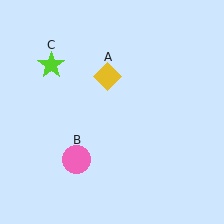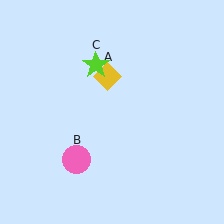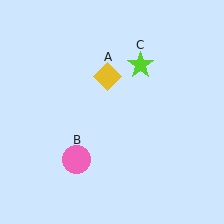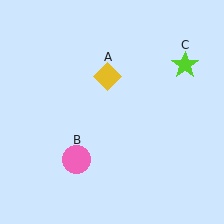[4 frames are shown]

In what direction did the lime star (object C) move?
The lime star (object C) moved right.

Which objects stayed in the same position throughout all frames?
Yellow diamond (object A) and pink circle (object B) remained stationary.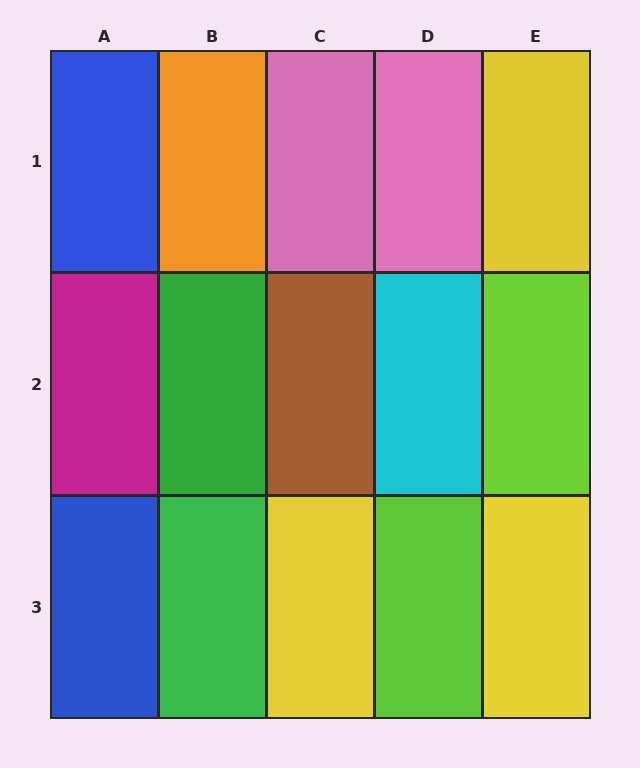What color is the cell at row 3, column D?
Lime.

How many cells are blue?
2 cells are blue.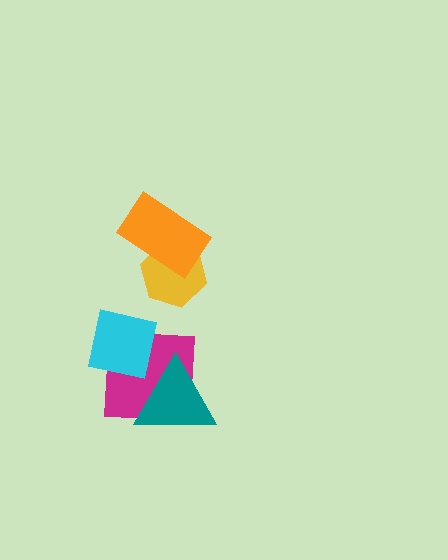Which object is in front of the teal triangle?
The cyan square is in front of the teal triangle.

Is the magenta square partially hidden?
Yes, it is partially covered by another shape.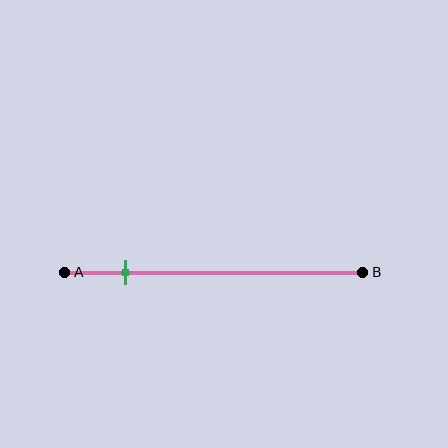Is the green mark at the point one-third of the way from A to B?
No, the mark is at about 20% from A, not at the 33% one-third point.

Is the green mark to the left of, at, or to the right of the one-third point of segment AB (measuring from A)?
The green mark is to the left of the one-third point of segment AB.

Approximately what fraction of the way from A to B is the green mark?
The green mark is approximately 20% of the way from A to B.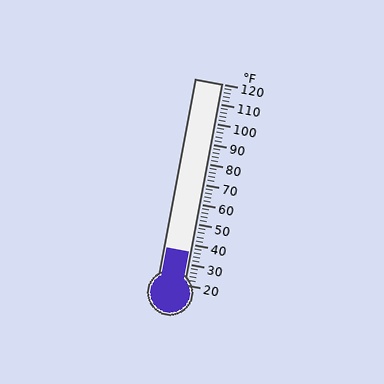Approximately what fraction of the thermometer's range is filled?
The thermometer is filled to approximately 15% of its range.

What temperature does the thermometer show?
The thermometer shows approximately 36°F.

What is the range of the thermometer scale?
The thermometer scale ranges from 20°F to 120°F.